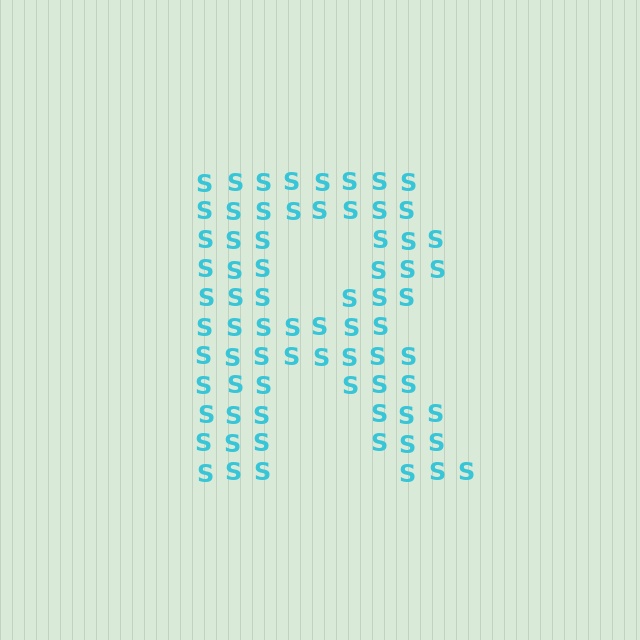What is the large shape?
The large shape is the letter R.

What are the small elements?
The small elements are letter S's.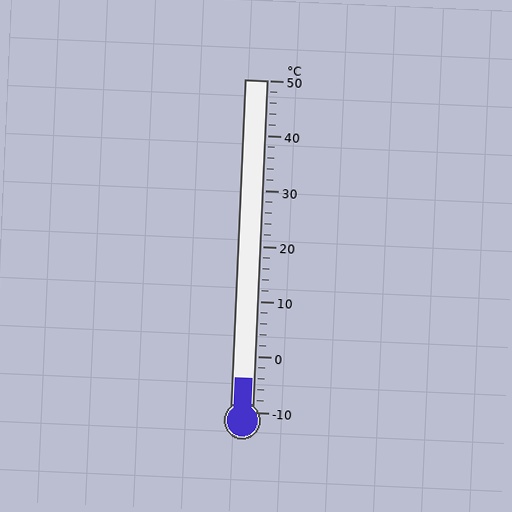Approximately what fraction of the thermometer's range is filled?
The thermometer is filled to approximately 10% of its range.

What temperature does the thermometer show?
The thermometer shows approximately -4°C.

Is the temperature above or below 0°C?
The temperature is below 0°C.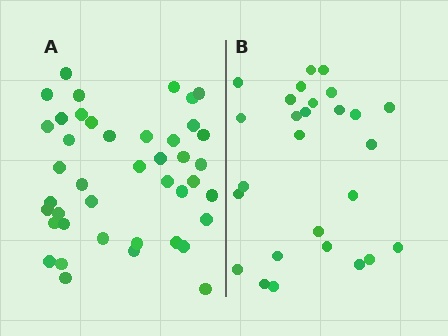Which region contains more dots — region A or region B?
Region A (the left region) has more dots.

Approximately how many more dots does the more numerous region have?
Region A has approximately 15 more dots than region B.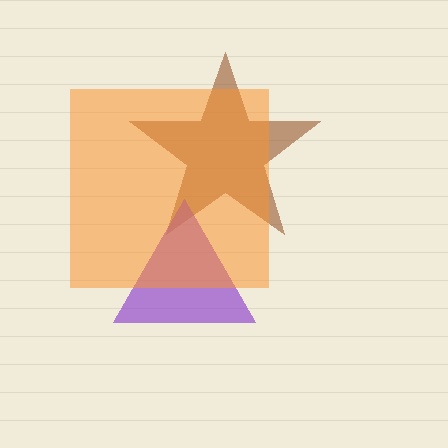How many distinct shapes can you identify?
There are 3 distinct shapes: a brown star, a purple triangle, an orange square.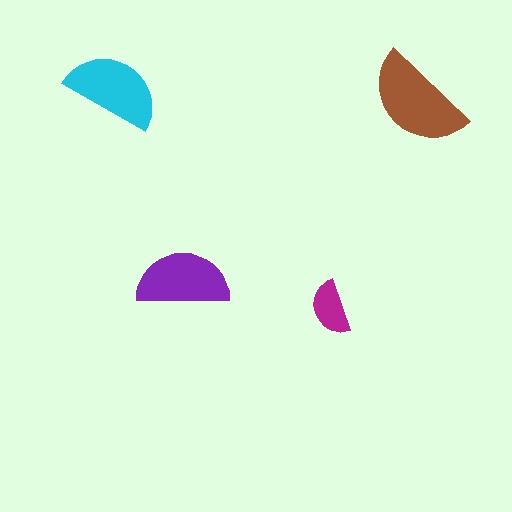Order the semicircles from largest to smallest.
the brown one, the cyan one, the purple one, the magenta one.